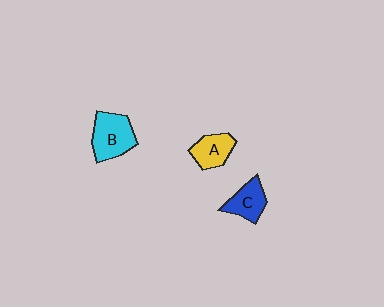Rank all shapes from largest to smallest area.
From largest to smallest: B (cyan), C (blue), A (yellow).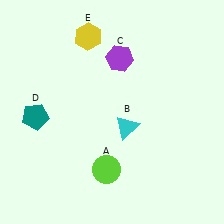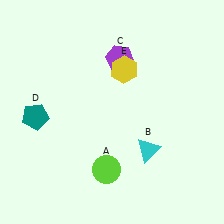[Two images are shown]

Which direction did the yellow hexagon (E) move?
The yellow hexagon (E) moved right.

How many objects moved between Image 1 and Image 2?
2 objects moved between the two images.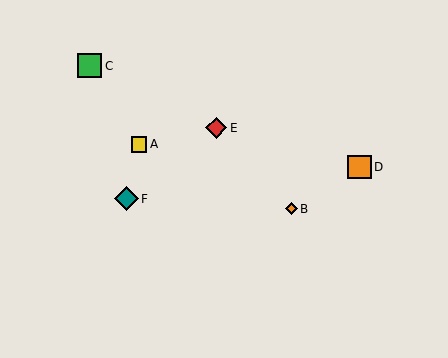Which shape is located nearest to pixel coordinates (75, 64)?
The green square (labeled C) at (90, 66) is nearest to that location.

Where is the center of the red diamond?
The center of the red diamond is at (216, 128).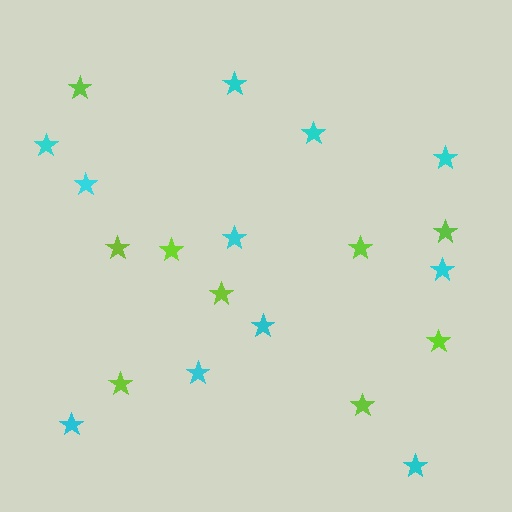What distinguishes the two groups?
There are 2 groups: one group of lime stars (9) and one group of cyan stars (11).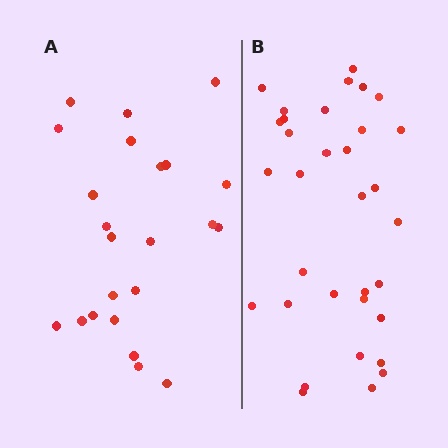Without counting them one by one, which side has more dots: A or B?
Region B (the right region) has more dots.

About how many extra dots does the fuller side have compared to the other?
Region B has roughly 10 or so more dots than region A.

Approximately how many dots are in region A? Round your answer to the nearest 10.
About 20 dots. (The exact count is 23, which rounds to 20.)